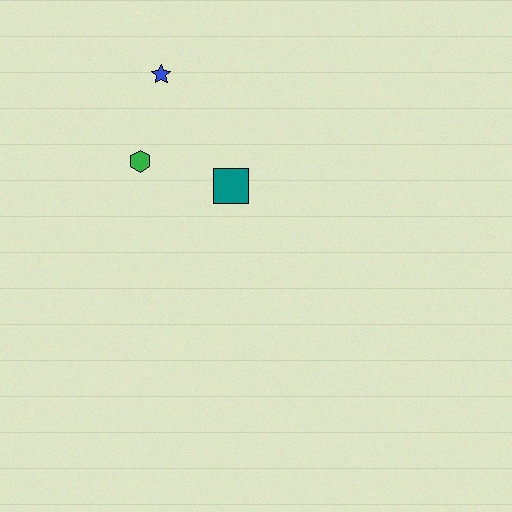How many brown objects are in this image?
There are no brown objects.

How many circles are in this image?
There are no circles.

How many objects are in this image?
There are 3 objects.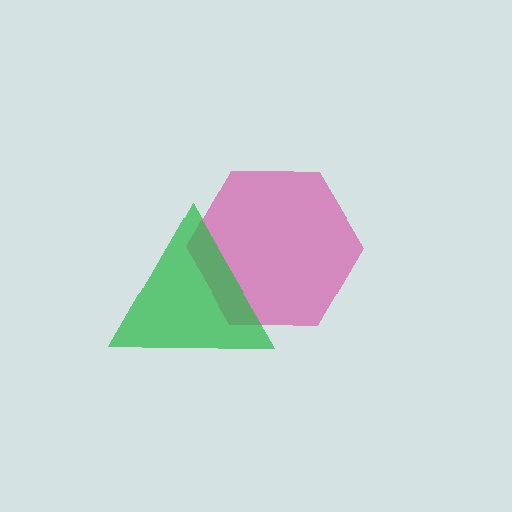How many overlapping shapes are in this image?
There are 2 overlapping shapes in the image.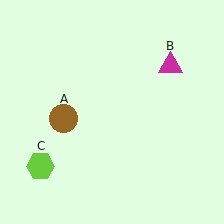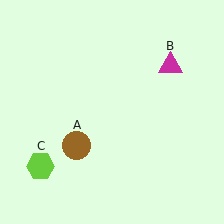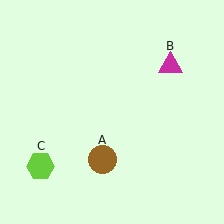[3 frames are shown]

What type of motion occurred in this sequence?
The brown circle (object A) rotated counterclockwise around the center of the scene.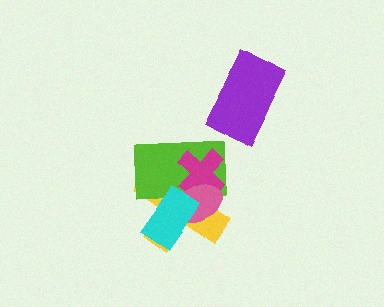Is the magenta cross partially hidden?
Yes, it is partially covered by another shape.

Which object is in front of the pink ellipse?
The cyan rectangle is in front of the pink ellipse.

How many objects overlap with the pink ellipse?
4 objects overlap with the pink ellipse.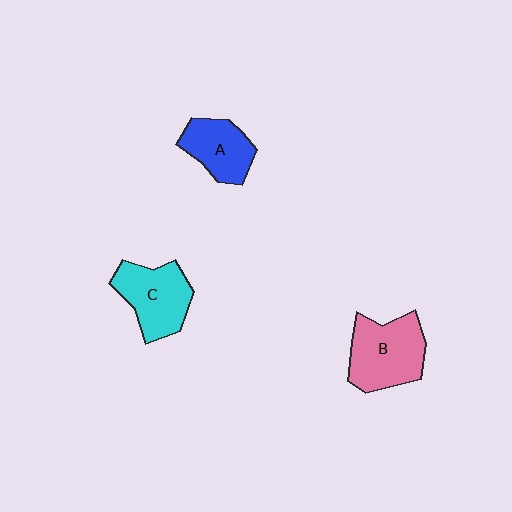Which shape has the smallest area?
Shape A (blue).